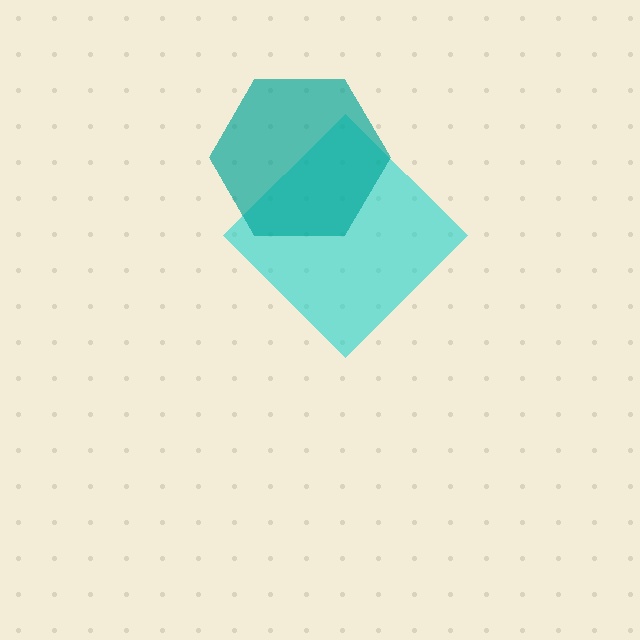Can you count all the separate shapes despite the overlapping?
Yes, there are 2 separate shapes.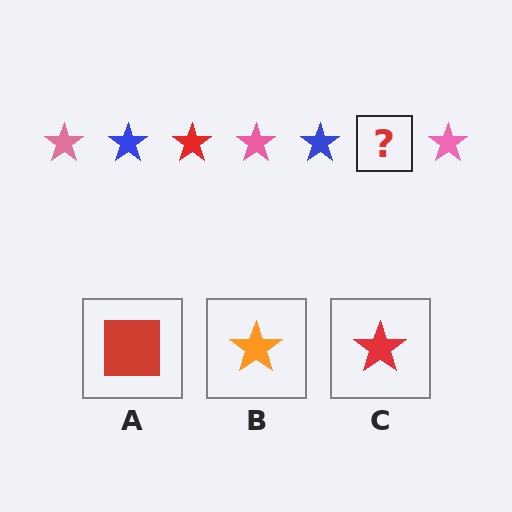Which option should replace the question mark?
Option C.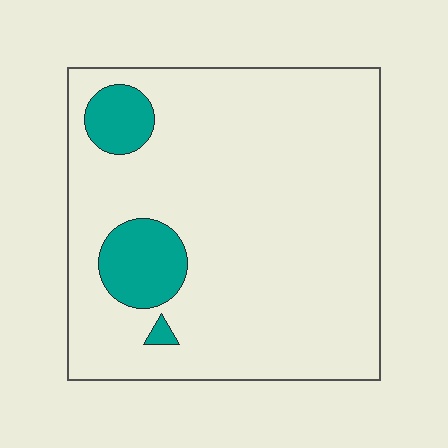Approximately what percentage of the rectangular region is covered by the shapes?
Approximately 10%.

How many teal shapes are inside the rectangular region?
3.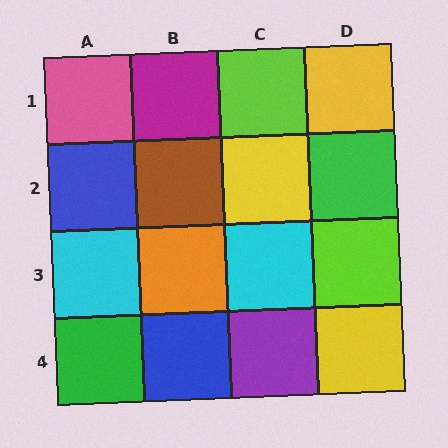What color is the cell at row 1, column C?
Lime.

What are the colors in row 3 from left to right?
Cyan, orange, cyan, lime.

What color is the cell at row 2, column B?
Brown.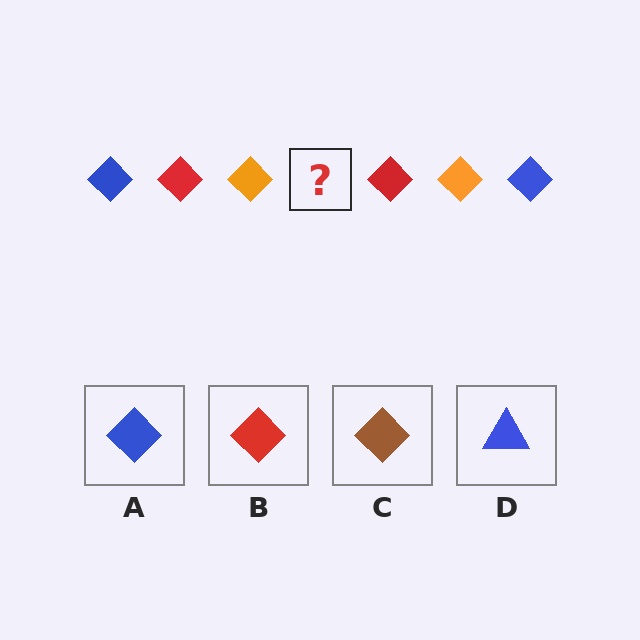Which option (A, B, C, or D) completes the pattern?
A.